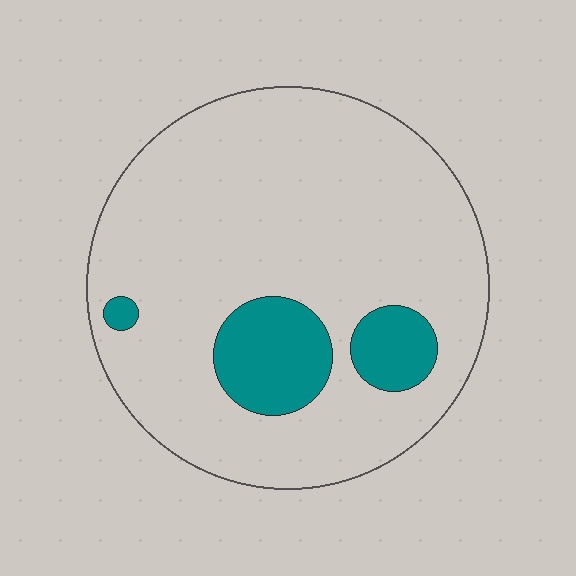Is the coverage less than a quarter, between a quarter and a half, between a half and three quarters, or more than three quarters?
Less than a quarter.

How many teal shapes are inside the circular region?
3.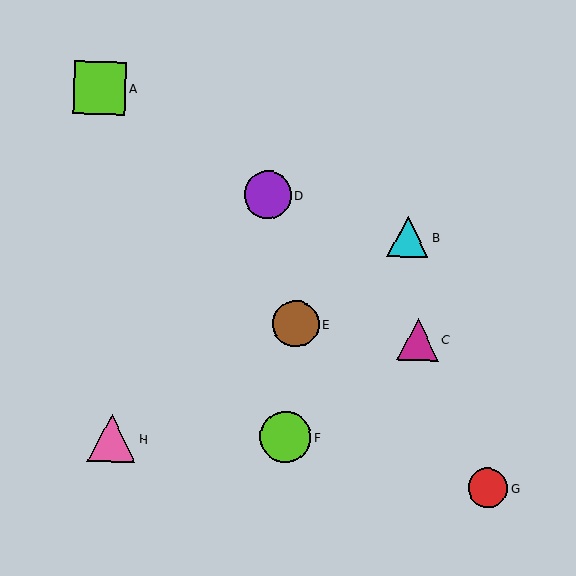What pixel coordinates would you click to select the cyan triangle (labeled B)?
Click at (408, 237) to select the cyan triangle B.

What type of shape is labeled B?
Shape B is a cyan triangle.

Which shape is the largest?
The lime square (labeled A) is the largest.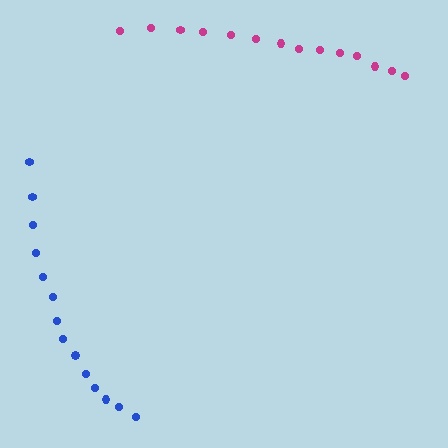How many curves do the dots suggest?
There are 2 distinct paths.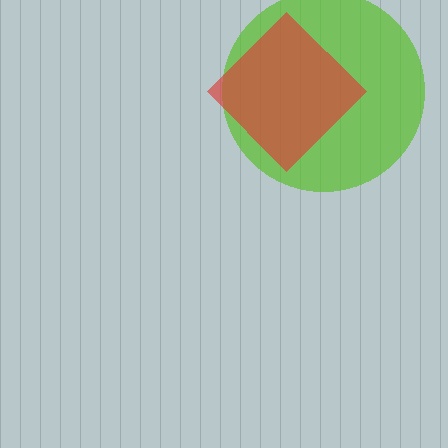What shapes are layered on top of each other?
The layered shapes are: a lime circle, a red diamond.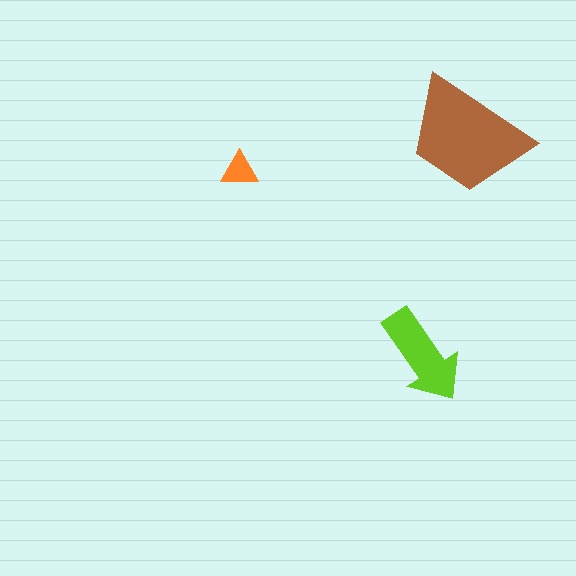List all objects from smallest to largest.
The orange triangle, the lime arrow, the brown trapezoid.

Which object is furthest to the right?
The brown trapezoid is rightmost.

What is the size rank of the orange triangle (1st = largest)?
3rd.